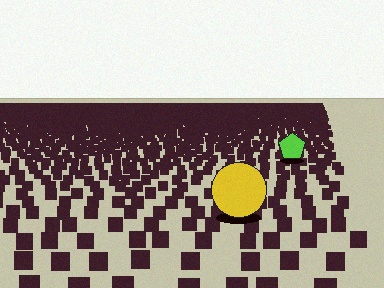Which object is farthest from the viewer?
The lime pentagon is farthest from the viewer. It appears smaller and the ground texture around it is denser.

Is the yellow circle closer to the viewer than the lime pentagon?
Yes. The yellow circle is closer — you can tell from the texture gradient: the ground texture is coarser near it.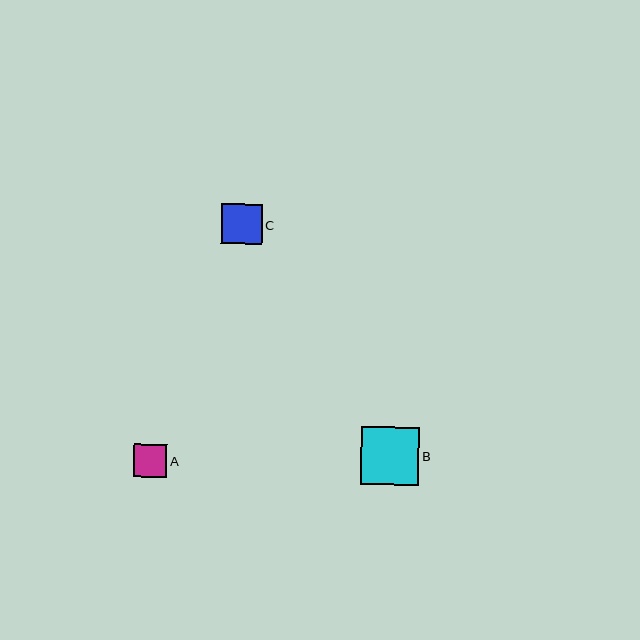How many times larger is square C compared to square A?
Square C is approximately 1.2 times the size of square A.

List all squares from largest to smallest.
From largest to smallest: B, C, A.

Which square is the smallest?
Square A is the smallest with a size of approximately 33 pixels.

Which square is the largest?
Square B is the largest with a size of approximately 58 pixels.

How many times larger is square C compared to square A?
Square C is approximately 1.2 times the size of square A.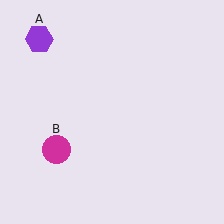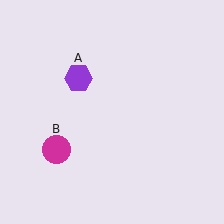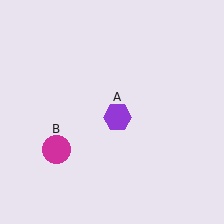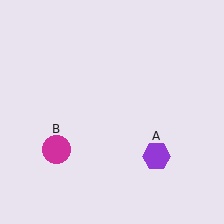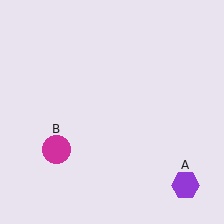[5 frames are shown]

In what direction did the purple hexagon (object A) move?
The purple hexagon (object A) moved down and to the right.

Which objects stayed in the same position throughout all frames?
Magenta circle (object B) remained stationary.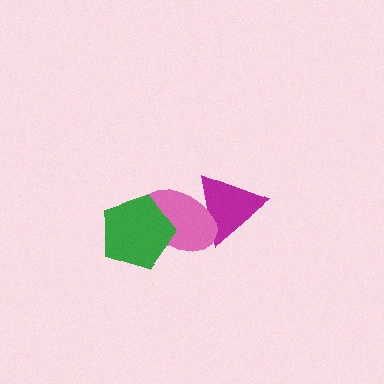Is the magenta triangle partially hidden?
Yes, it is partially covered by another shape.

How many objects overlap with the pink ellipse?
2 objects overlap with the pink ellipse.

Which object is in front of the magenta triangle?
The pink ellipse is in front of the magenta triangle.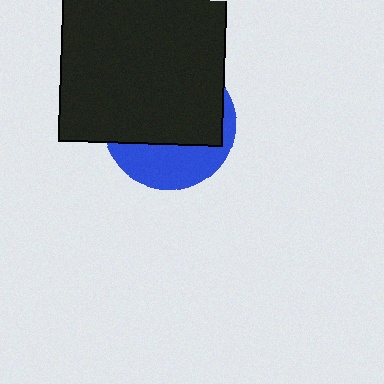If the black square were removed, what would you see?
You would see the complete blue circle.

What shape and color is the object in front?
The object in front is a black square.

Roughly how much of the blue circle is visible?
A small part of it is visible (roughly 34%).